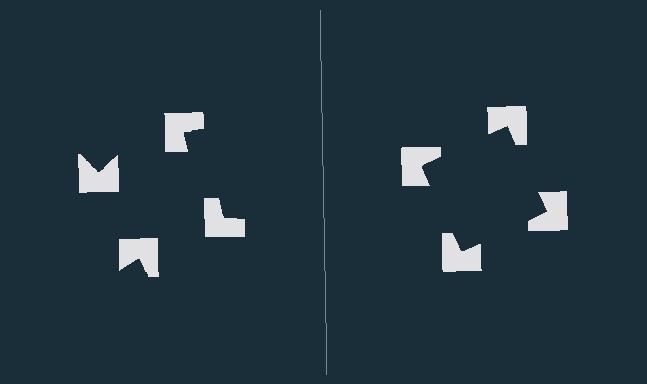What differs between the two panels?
The notched squares are positioned identically on both sides; only the wedge orientations differ. On the right they align to a square; on the left they are misaligned.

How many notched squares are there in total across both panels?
8 — 4 on each side.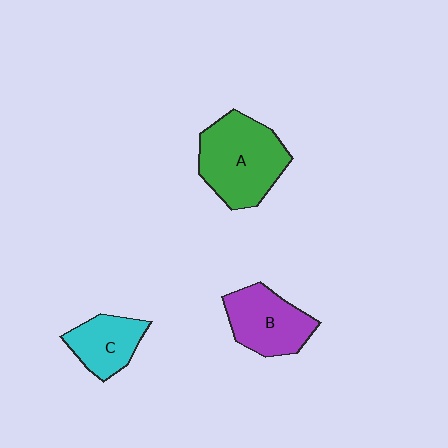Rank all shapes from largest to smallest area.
From largest to smallest: A (green), B (purple), C (cyan).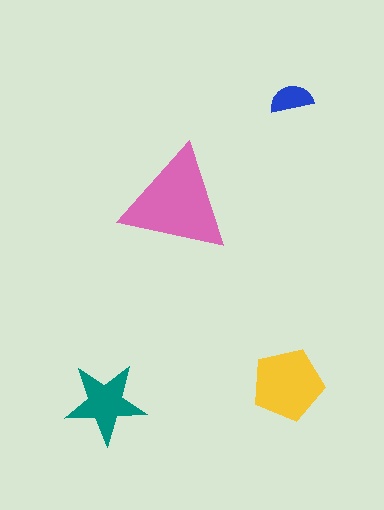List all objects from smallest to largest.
The blue semicircle, the teal star, the yellow pentagon, the pink triangle.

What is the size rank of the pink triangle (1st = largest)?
1st.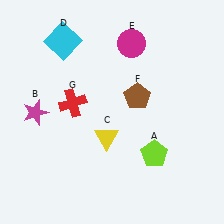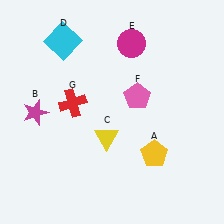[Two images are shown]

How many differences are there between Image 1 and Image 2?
There are 2 differences between the two images.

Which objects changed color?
A changed from lime to yellow. F changed from brown to pink.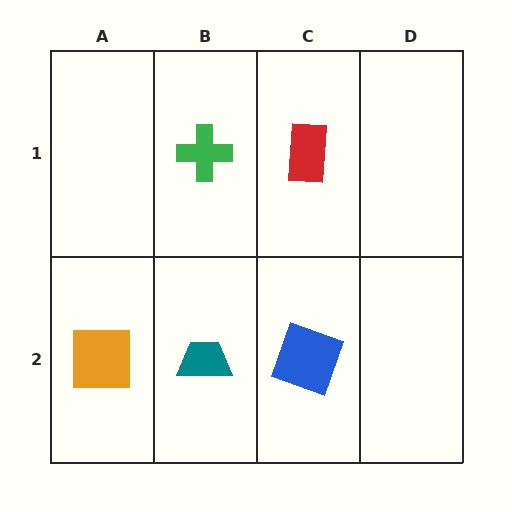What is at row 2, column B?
A teal trapezoid.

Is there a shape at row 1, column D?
No, that cell is empty.